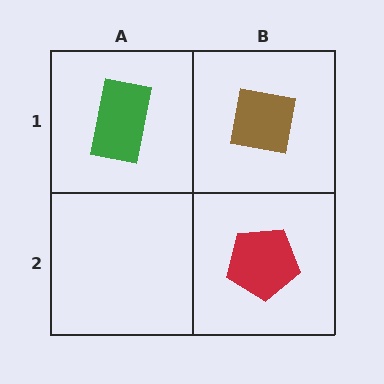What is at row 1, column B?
A brown square.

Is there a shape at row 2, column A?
No, that cell is empty.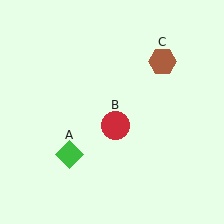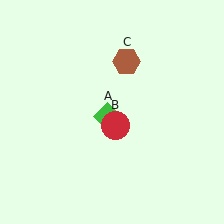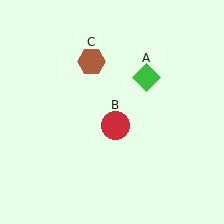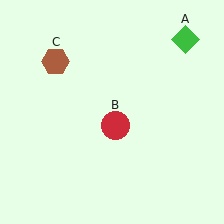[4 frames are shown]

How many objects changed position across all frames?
2 objects changed position: green diamond (object A), brown hexagon (object C).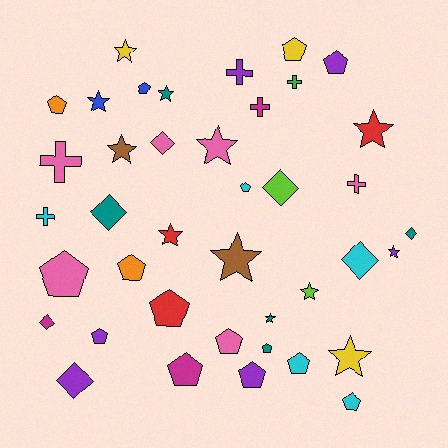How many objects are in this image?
There are 40 objects.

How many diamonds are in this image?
There are 7 diamonds.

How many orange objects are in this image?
There are 2 orange objects.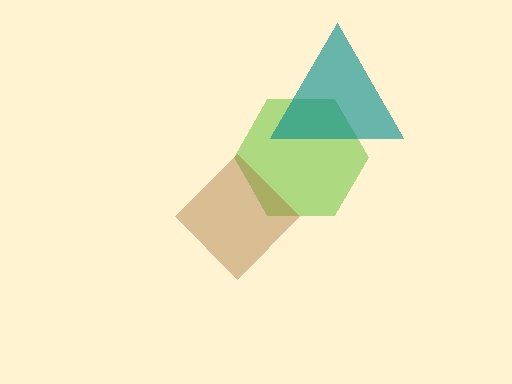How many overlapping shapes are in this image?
There are 3 overlapping shapes in the image.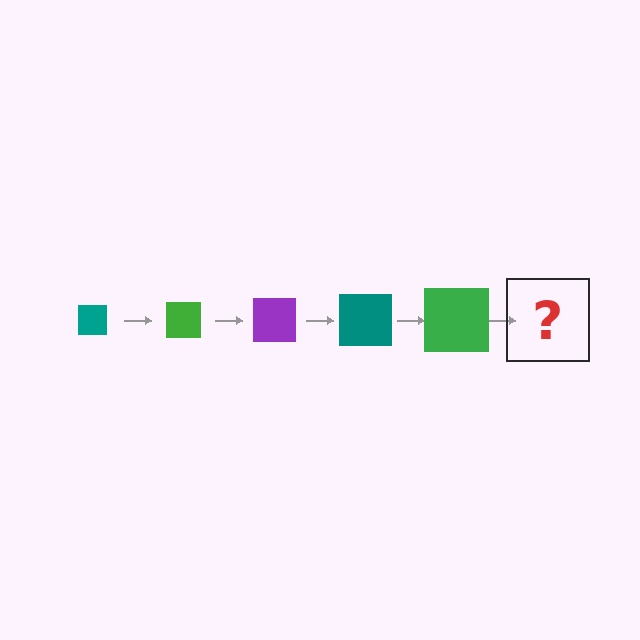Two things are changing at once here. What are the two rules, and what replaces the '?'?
The two rules are that the square grows larger each step and the color cycles through teal, green, and purple. The '?' should be a purple square, larger than the previous one.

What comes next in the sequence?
The next element should be a purple square, larger than the previous one.